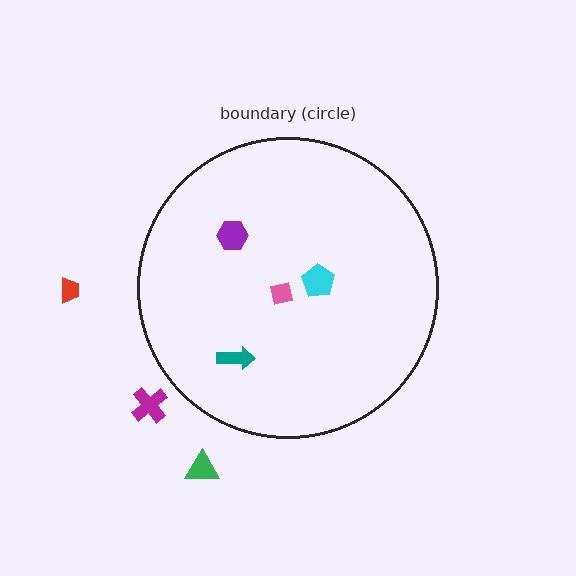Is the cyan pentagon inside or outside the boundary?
Inside.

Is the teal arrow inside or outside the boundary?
Inside.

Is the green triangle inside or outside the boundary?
Outside.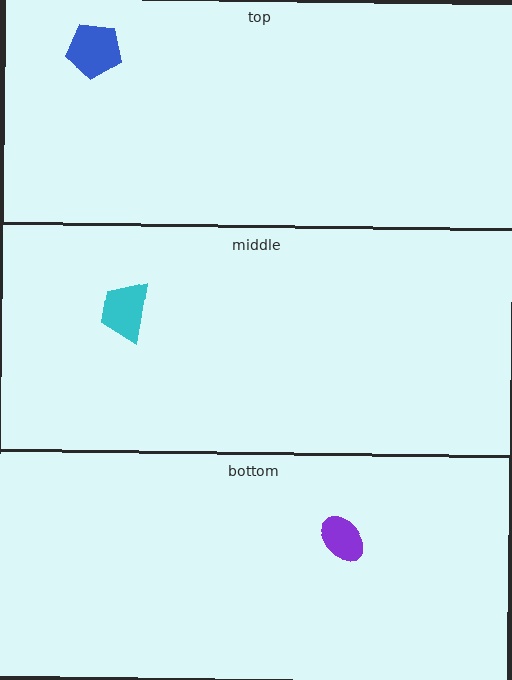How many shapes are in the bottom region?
1.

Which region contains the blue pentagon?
The top region.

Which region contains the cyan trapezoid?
The middle region.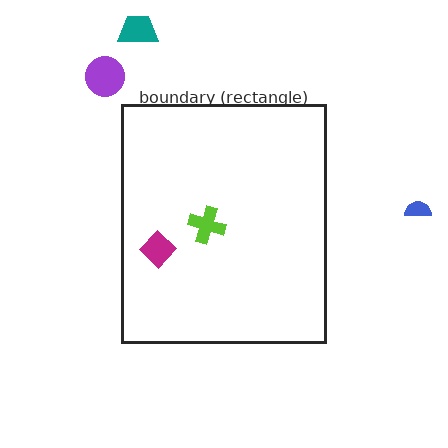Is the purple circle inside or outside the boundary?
Outside.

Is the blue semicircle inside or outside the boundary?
Outside.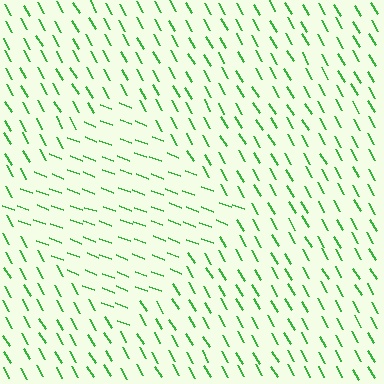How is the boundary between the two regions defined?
The boundary is defined purely by a change in line orientation (approximately 39 degrees difference). All lines are the same color and thickness.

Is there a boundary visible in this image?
Yes, there is a texture boundary formed by a change in line orientation.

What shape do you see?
I see a diamond.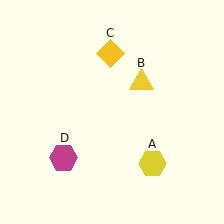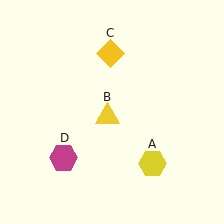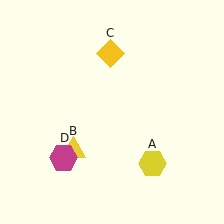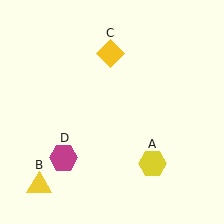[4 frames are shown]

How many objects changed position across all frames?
1 object changed position: yellow triangle (object B).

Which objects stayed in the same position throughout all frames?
Yellow hexagon (object A) and yellow diamond (object C) and magenta hexagon (object D) remained stationary.